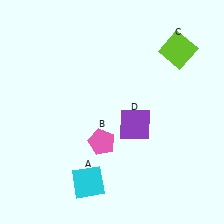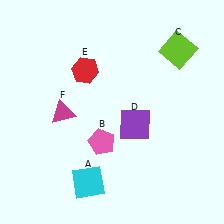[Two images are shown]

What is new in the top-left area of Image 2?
A red hexagon (E) was added in the top-left area of Image 2.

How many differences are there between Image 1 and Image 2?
There are 2 differences between the two images.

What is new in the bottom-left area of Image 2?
A magenta triangle (F) was added in the bottom-left area of Image 2.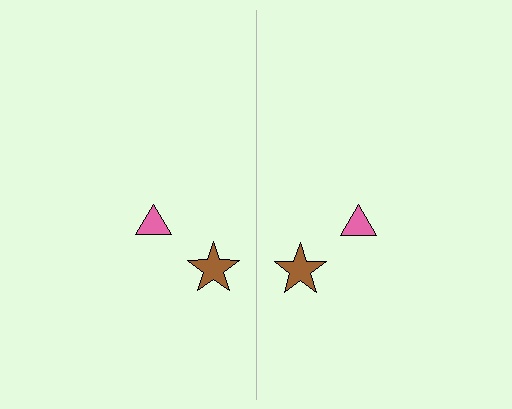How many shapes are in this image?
There are 4 shapes in this image.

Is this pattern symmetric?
Yes, this pattern has bilateral (reflection) symmetry.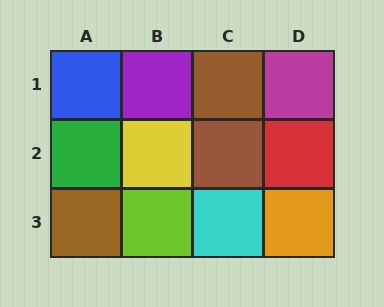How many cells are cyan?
1 cell is cyan.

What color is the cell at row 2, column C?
Brown.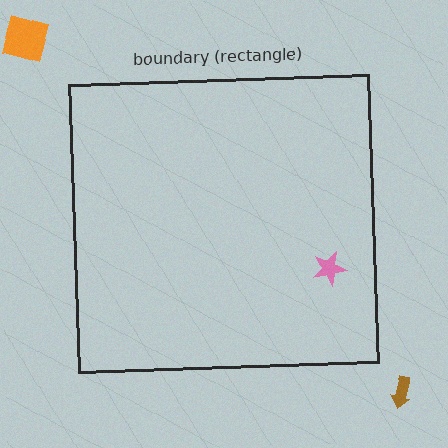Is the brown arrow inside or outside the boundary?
Outside.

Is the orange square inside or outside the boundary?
Outside.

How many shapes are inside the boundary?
1 inside, 2 outside.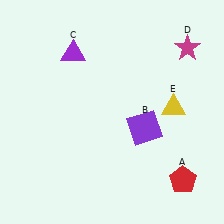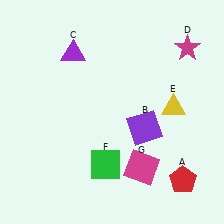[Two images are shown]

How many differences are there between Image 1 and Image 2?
There are 2 differences between the two images.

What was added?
A green square (F), a magenta square (G) were added in Image 2.